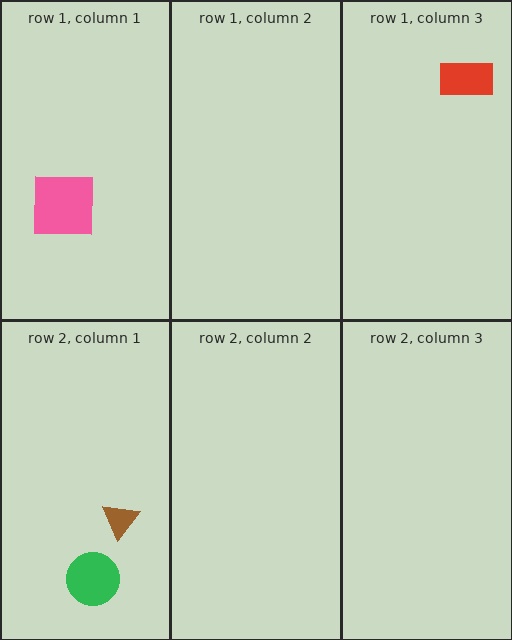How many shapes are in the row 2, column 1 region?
2.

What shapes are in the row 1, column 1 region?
The pink square.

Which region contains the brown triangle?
The row 2, column 1 region.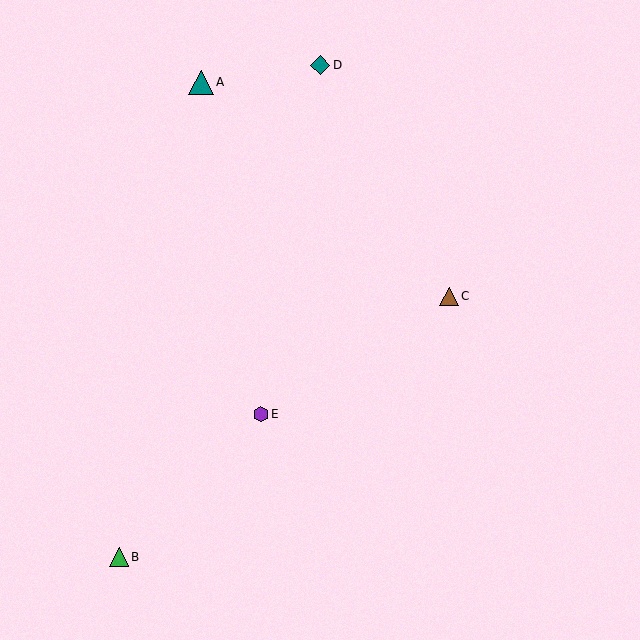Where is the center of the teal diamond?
The center of the teal diamond is at (320, 65).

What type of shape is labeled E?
Shape E is a purple hexagon.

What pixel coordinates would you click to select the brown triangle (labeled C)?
Click at (449, 296) to select the brown triangle C.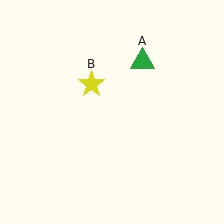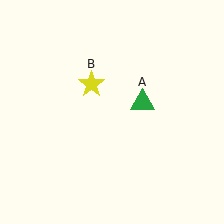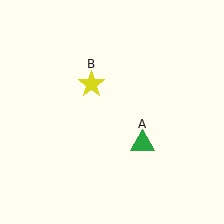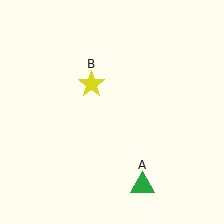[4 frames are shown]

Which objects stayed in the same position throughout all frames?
Yellow star (object B) remained stationary.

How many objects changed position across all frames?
1 object changed position: green triangle (object A).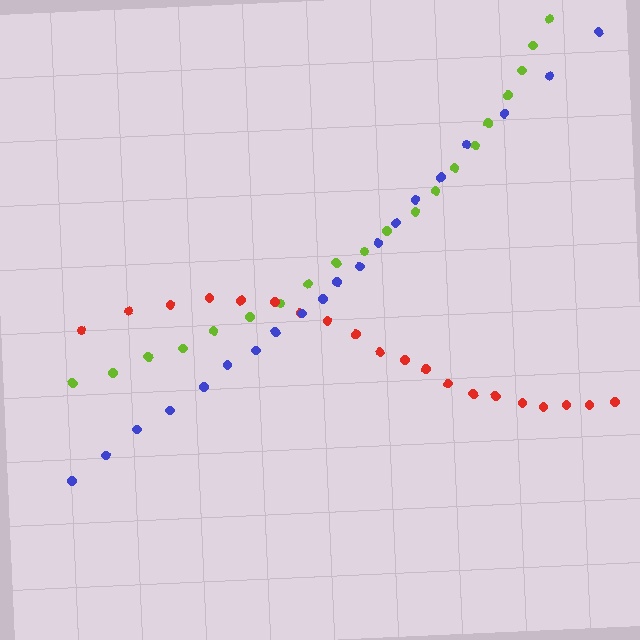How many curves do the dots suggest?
There are 3 distinct paths.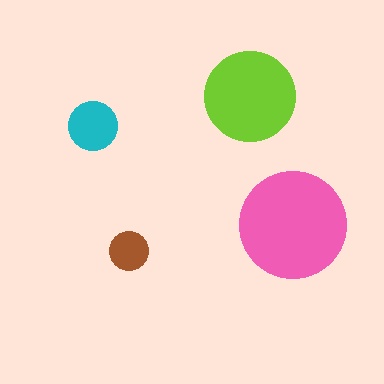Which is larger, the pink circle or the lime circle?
The pink one.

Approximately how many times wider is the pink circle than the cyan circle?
About 2 times wider.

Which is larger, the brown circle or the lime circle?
The lime one.